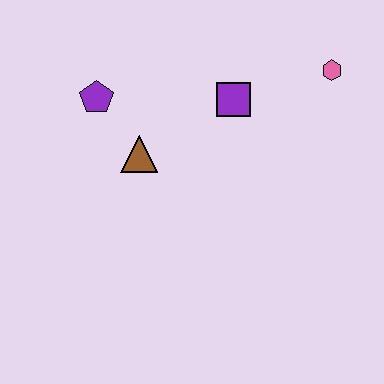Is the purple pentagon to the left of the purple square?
Yes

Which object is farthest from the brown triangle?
The pink hexagon is farthest from the brown triangle.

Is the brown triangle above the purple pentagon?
No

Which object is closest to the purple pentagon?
The brown triangle is closest to the purple pentagon.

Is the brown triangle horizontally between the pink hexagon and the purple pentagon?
Yes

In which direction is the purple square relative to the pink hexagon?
The purple square is to the left of the pink hexagon.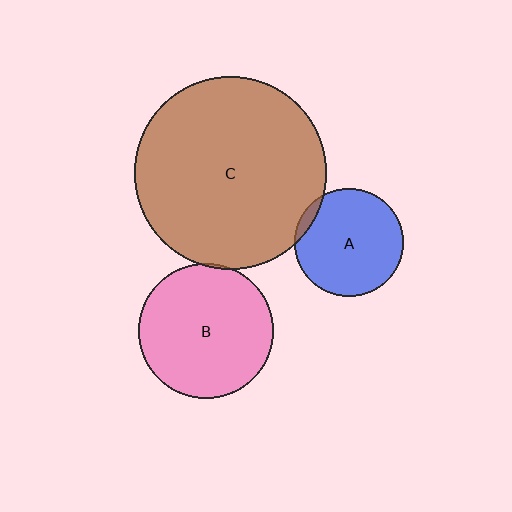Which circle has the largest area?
Circle C (brown).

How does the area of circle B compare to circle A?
Approximately 1.5 times.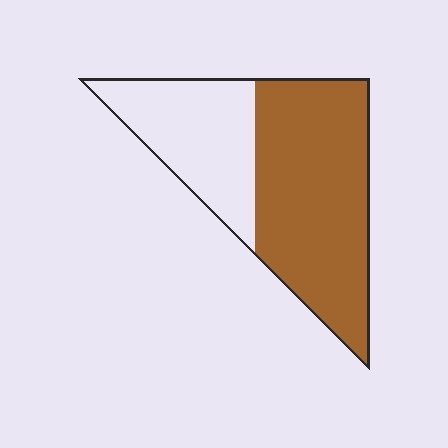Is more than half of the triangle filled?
Yes.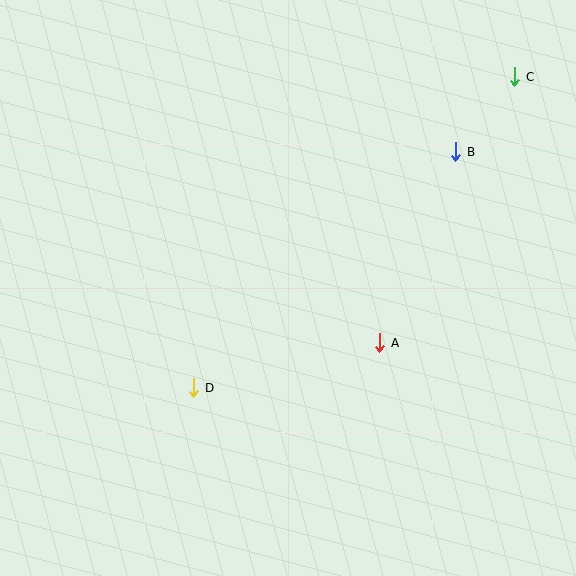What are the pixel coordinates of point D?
Point D is at (194, 388).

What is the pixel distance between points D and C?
The distance between D and C is 447 pixels.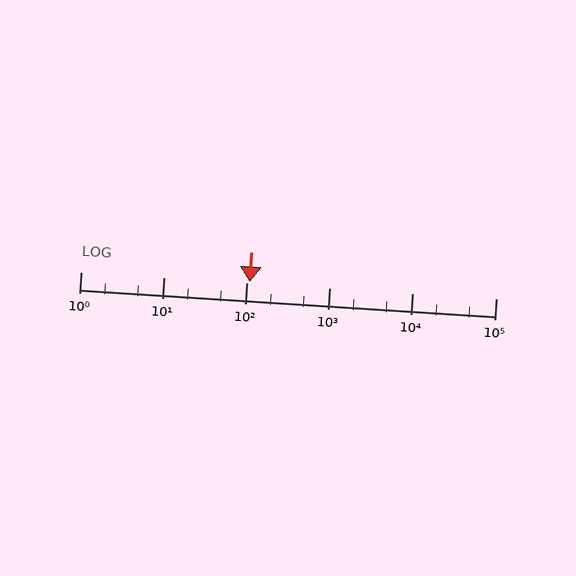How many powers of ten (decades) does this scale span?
The scale spans 5 decades, from 1 to 100000.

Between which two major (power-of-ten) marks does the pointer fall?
The pointer is between 100 and 1000.